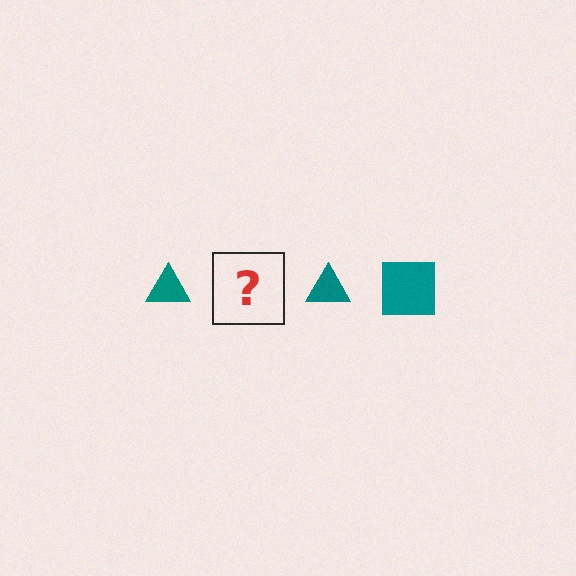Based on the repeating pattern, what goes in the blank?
The blank should be a teal square.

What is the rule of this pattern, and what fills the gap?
The rule is that the pattern cycles through triangle, square shapes in teal. The gap should be filled with a teal square.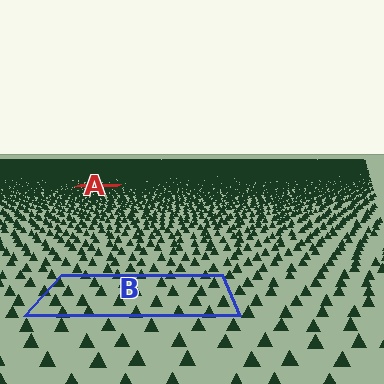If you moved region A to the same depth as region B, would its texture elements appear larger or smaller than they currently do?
They would appear larger. At a closer depth, the same texture elements are projected at a bigger on-screen size.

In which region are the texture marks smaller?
The texture marks are smaller in region A, because it is farther away.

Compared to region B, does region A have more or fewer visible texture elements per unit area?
Region A has more texture elements per unit area — they are packed more densely because it is farther away.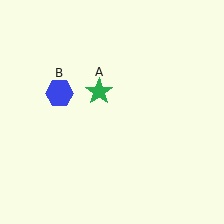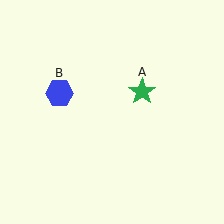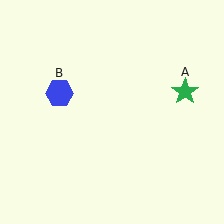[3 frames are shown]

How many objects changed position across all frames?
1 object changed position: green star (object A).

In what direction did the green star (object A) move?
The green star (object A) moved right.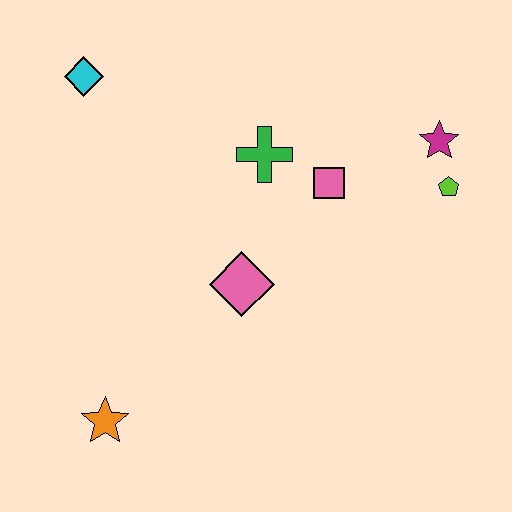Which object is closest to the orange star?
The pink diamond is closest to the orange star.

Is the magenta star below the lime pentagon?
No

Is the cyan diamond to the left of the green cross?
Yes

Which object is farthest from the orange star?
The magenta star is farthest from the orange star.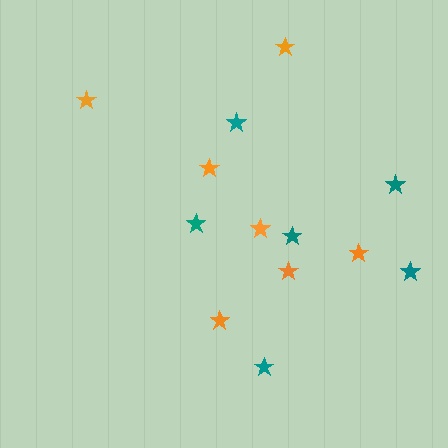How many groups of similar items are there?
There are 2 groups: one group of orange stars (7) and one group of teal stars (6).